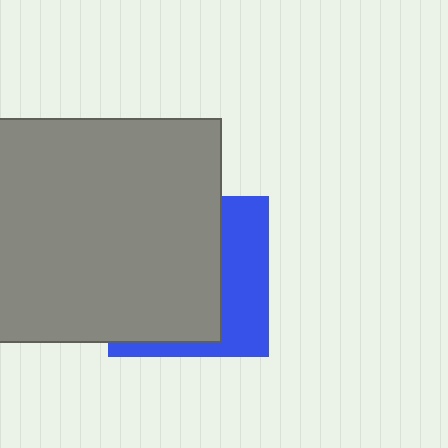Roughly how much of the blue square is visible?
A small part of it is visible (roughly 36%).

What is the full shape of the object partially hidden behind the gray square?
The partially hidden object is a blue square.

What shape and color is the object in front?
The object in front is a gray square.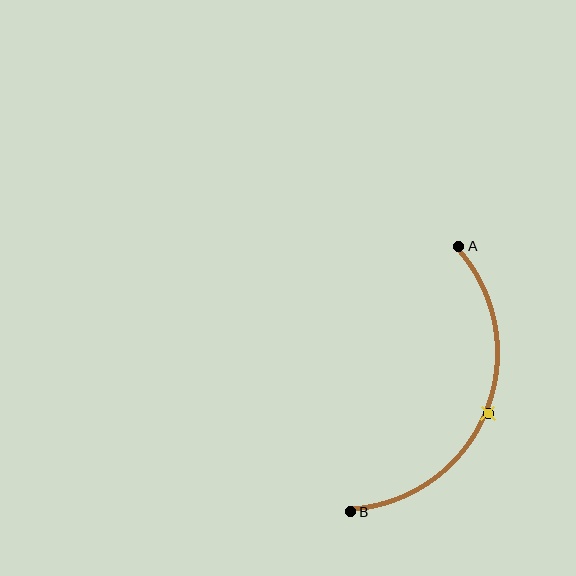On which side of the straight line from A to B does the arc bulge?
The arc bulges to the right of the straight line connecting A and B.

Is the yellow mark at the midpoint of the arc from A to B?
Yes. The yellow mark lies on the arc at equal arc-length from both A and B — it is the arc midpoint.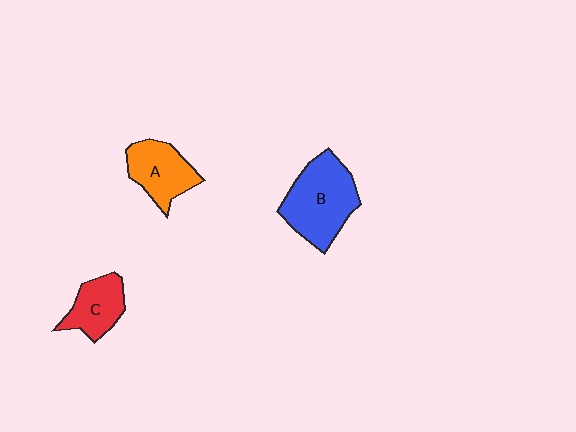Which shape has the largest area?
Shape B (blue).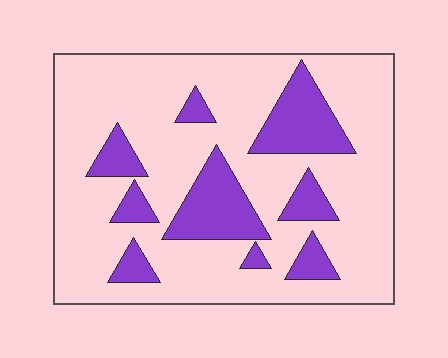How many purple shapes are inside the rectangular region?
9.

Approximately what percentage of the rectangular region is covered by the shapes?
Approximately 20%.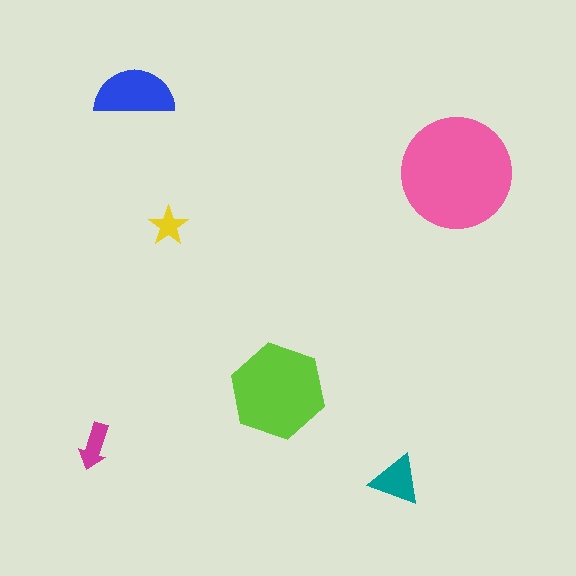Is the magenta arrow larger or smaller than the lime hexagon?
Smaller.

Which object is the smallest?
The yellow star.